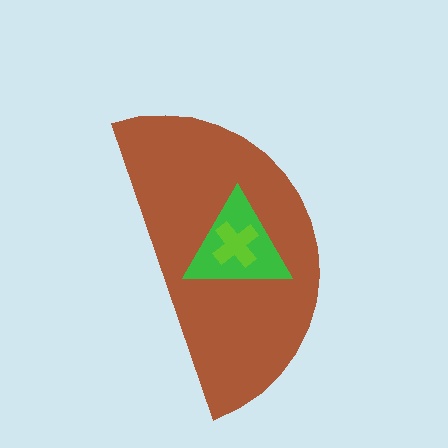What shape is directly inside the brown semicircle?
The green triangle.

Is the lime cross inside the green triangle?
Yes.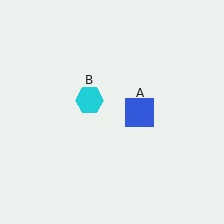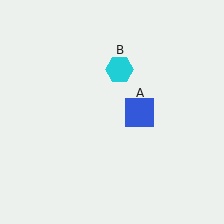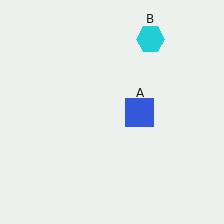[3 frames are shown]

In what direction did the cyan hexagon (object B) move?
The cyan hexagon (object B) moved up and to the right.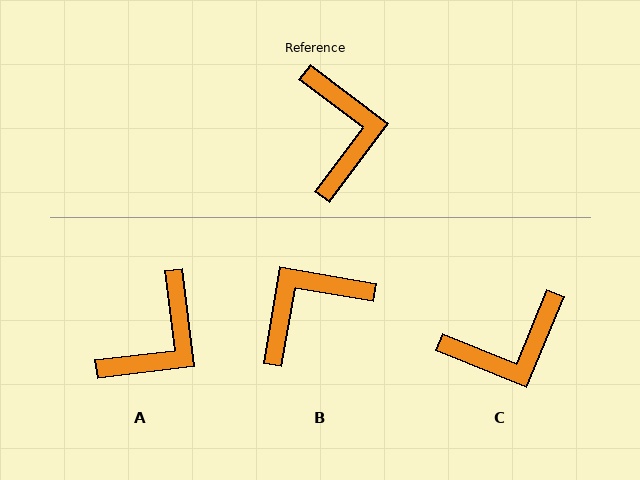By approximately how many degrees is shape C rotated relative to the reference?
Approximately 76 degrees clockwise.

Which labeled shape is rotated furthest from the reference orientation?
B, about 117 degrees away.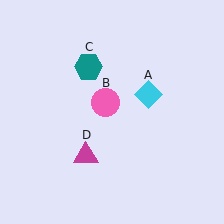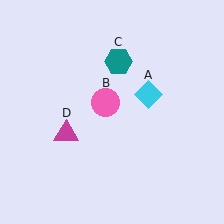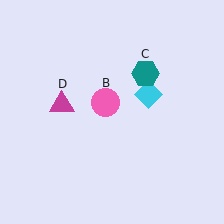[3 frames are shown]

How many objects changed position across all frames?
2 objects changed position: teal hexagon (object C), magenta triangle (object D).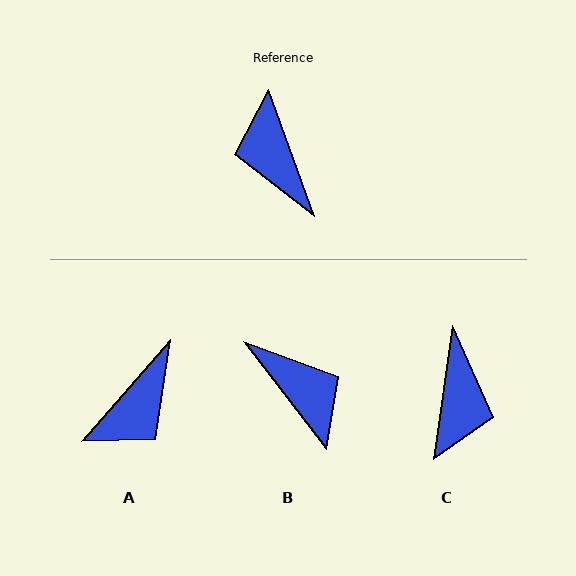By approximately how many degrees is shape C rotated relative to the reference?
Approximately 152 degrees counter-clockwise.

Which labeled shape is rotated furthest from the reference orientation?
B, about 163 degrees away.